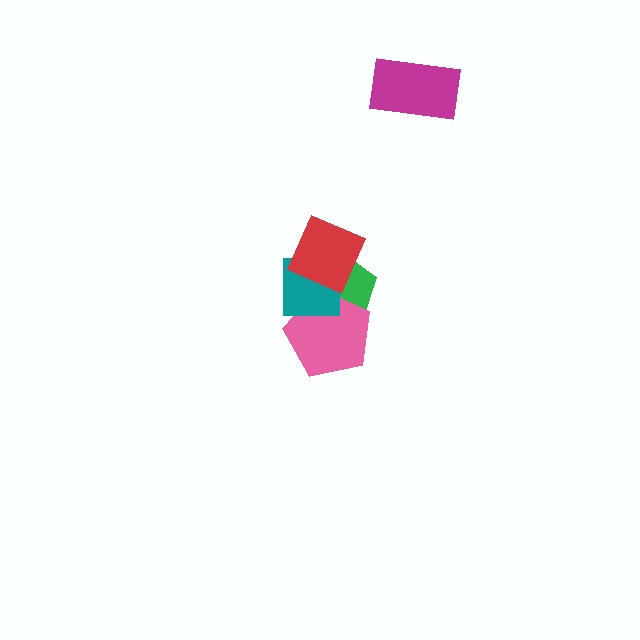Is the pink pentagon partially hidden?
Yes, it is partially covered by another shape.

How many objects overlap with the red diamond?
2 objects overlap with the red diamond.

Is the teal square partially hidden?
Yes, it is partially covered by another shape.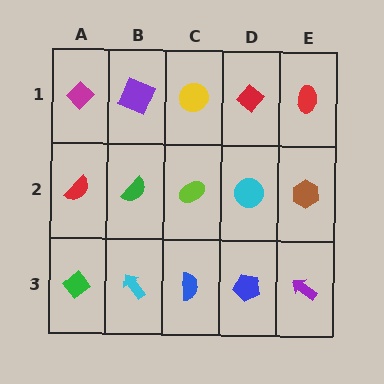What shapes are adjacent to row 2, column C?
A yellow circle (row 1, column C), a blue semicircle (row 3, column C), a green semicircle (row 2, column B), a cyan circle (row 2, column D).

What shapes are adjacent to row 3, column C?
A lime ellipse (row 2, column C), a cyan arrow (row 3, column B), a blue pentagon (row 3, column D).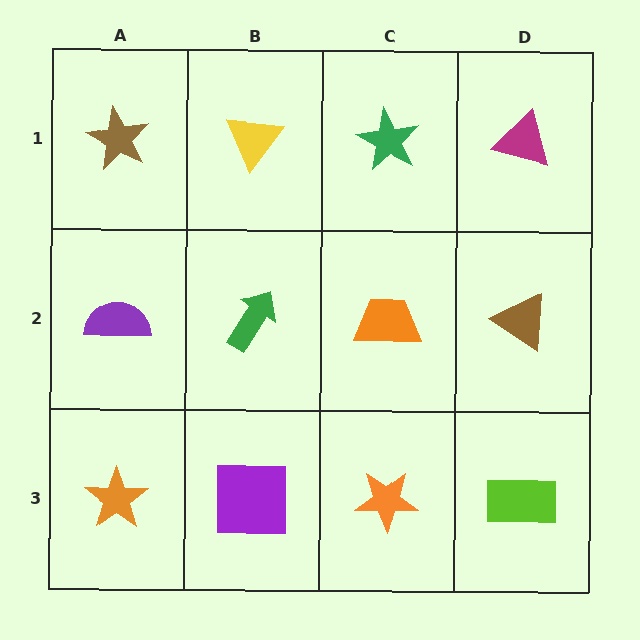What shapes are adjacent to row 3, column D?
A brown triangle (row 2, column D), an orange star (row 3, column C).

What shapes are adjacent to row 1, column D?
A brown triangle (row 2, column D), a green star (row 1, column C).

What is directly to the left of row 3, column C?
A purple square.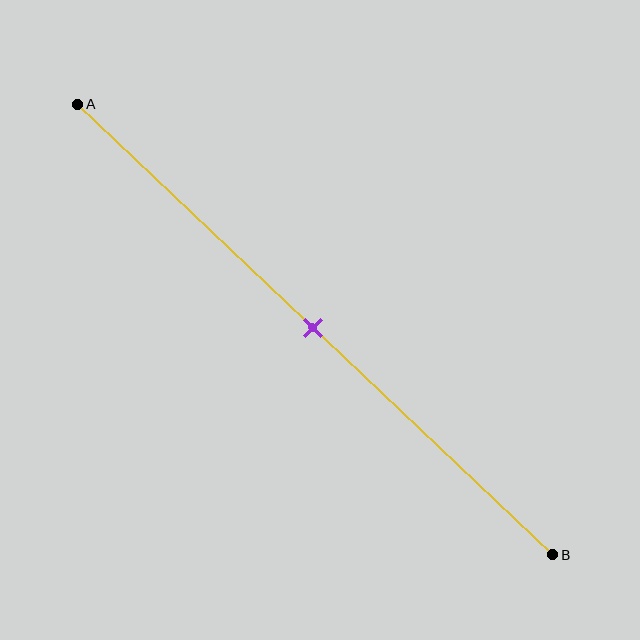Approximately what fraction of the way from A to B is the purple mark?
The purple mark is approximately 50% of the way from A to B.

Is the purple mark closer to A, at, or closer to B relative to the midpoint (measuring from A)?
The purple mark is approximately at the midpoint of segment AB.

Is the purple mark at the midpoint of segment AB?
Yes, the mark is approximately at the midpoint.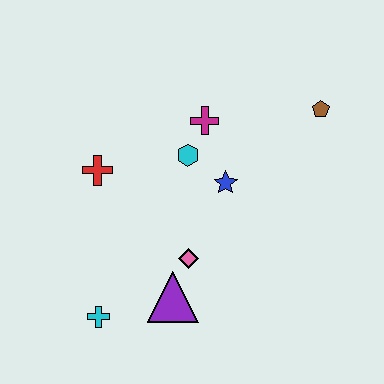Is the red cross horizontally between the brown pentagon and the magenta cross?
No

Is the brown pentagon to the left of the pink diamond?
No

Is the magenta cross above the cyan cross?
Yes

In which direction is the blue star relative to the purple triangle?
The blue star is above the purple triangle.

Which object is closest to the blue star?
The cyan hexagon is closest to the blue star.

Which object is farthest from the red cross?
The brown pentagon is farthest from the red cross.